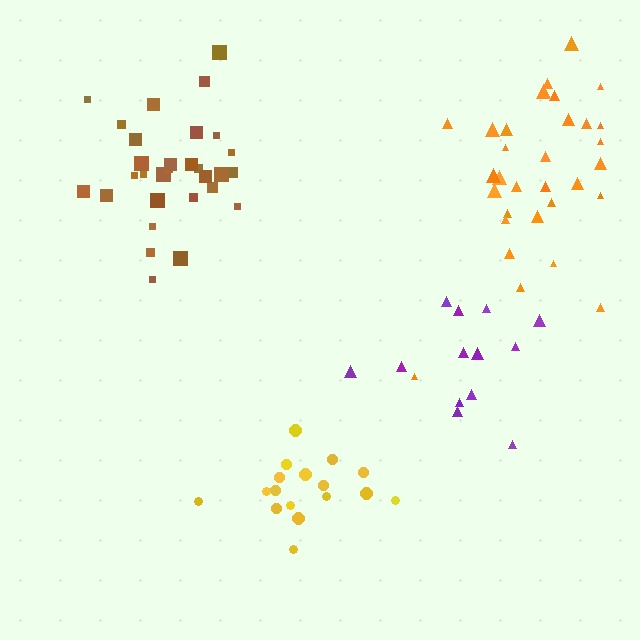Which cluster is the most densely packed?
Brown.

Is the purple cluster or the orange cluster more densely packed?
Orange.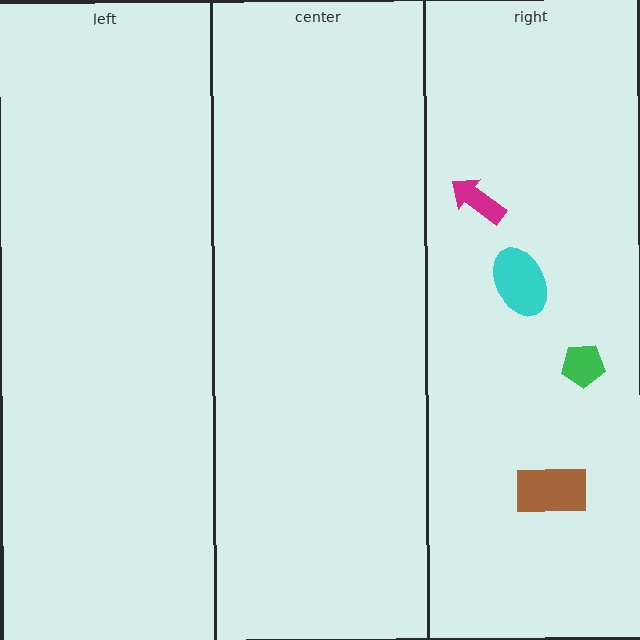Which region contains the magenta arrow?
The right region.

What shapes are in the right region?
The green pentagon, the brown rectangle, the magenta arrow, the cyan ellipse.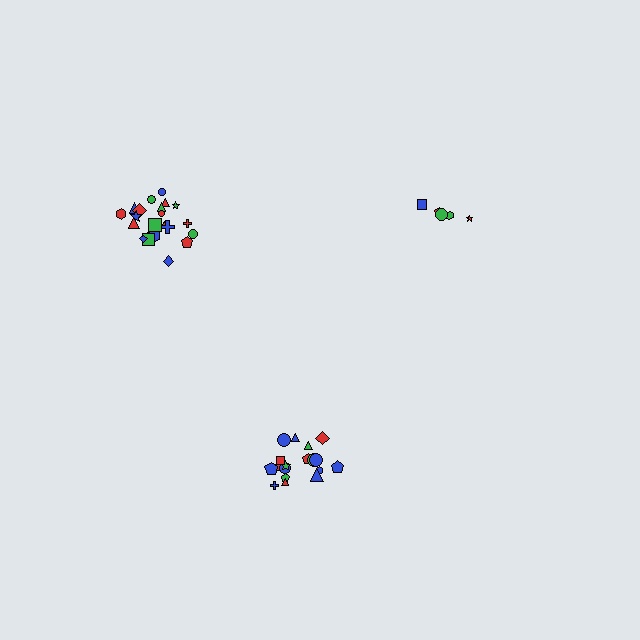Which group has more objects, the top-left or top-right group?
The top-left group.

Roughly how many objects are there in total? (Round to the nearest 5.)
Roughly 45 objects in total.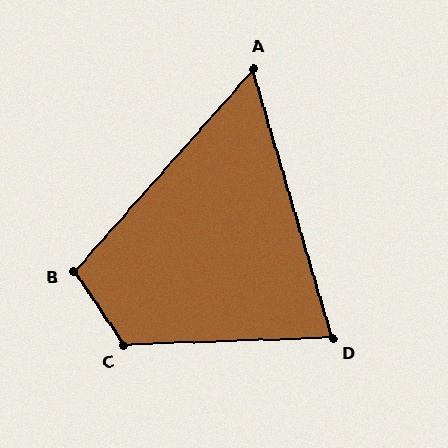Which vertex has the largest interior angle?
C, at approximately 122 degrees.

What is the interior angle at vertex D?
Approximately 75 degrees (acute).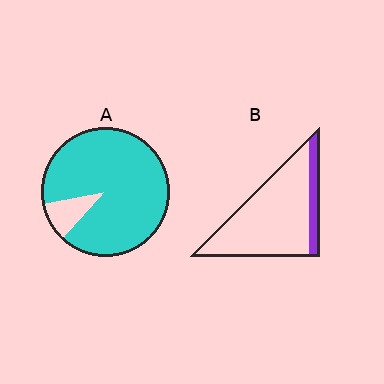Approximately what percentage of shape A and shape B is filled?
A is approximately 90% and B is approximately 15%.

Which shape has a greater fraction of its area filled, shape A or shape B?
Shape A.